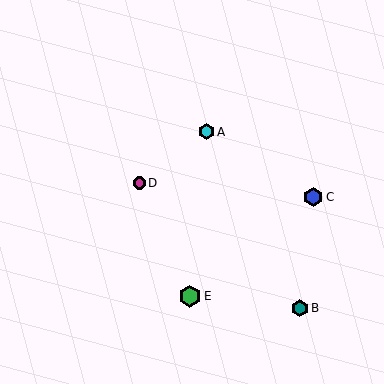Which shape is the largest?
The green hexagon (labeled E) is the largest.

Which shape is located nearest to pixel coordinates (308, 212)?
The blue hexagon (labeled C) at (313, 197) is nearest to that location.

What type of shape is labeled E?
Shape E is a green hexagon.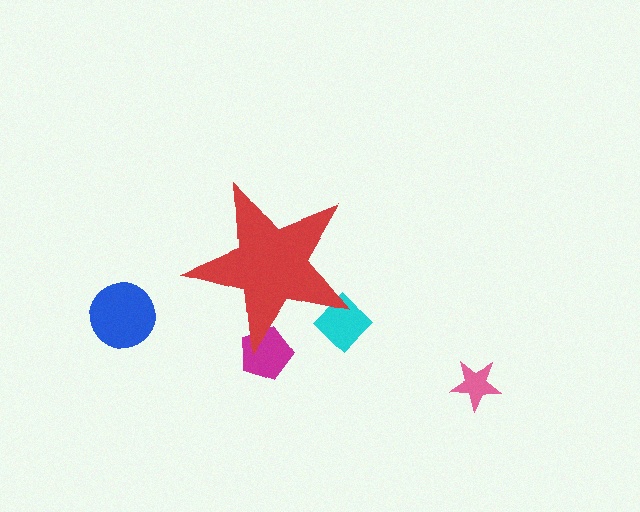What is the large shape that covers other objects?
A red star.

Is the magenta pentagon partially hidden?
Yes, the magenta pentagon is partially hidden behind the red star.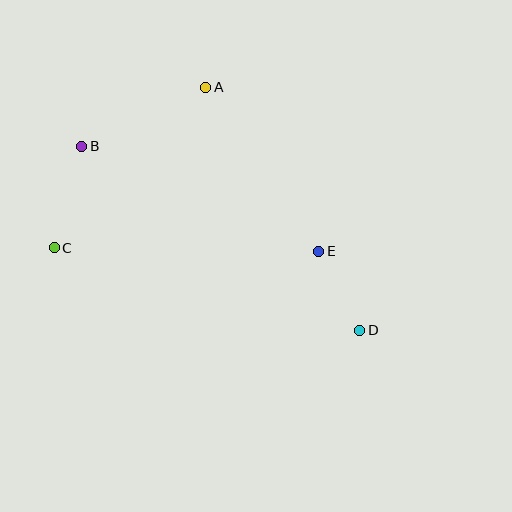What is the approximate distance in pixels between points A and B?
The distance between A and B is approximately 137 pixels.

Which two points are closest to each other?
Points D and E are closest to each other.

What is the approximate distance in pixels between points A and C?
The distance between A and C is approximately 220 pixels.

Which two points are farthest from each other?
Points B and D are farthest from each other.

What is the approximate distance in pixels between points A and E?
The distance between A and E is approximately 199 pixels.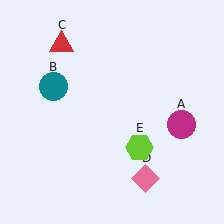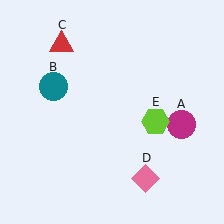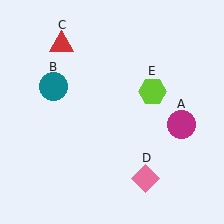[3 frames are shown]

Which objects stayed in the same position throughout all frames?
Magenta circle (object A) and teal circle (object B) and red triangle (object C) and pink diamond (object D) remained stationary.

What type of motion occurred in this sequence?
The lime hexagon (object E) rotated counterclockwise around the center of the scene.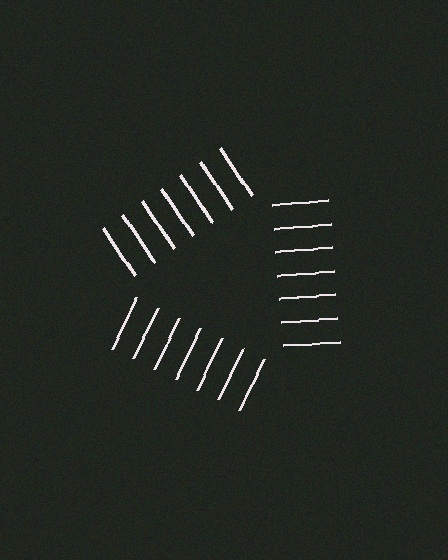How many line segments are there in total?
21 — 7 along each of the 3 edges.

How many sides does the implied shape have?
3 sides — the line-ends trace a triangle.